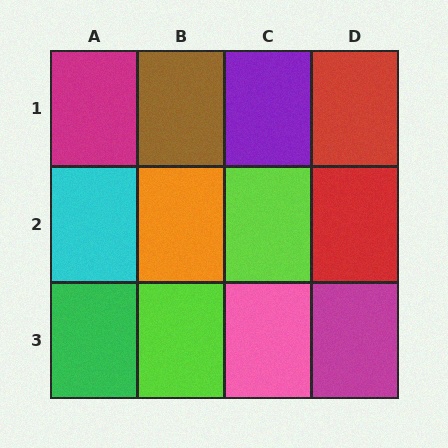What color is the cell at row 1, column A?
Magenta.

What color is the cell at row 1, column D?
Red.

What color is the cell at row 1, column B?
Brown.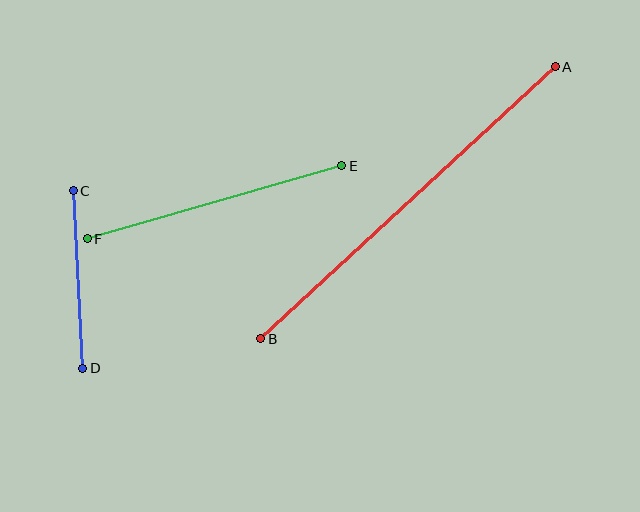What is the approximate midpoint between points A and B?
The midpoint is at approximately (408, 203) pixels.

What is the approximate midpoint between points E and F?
The midpoint is at approximately (214, 202) pixels.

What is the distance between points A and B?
The distance is approximately 401 pixels.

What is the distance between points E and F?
The distance is approximately 264 pixels.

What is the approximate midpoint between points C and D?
The midpoint is at approximately (78, 280) pixels.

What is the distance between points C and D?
The distance is approximately 178 pixels.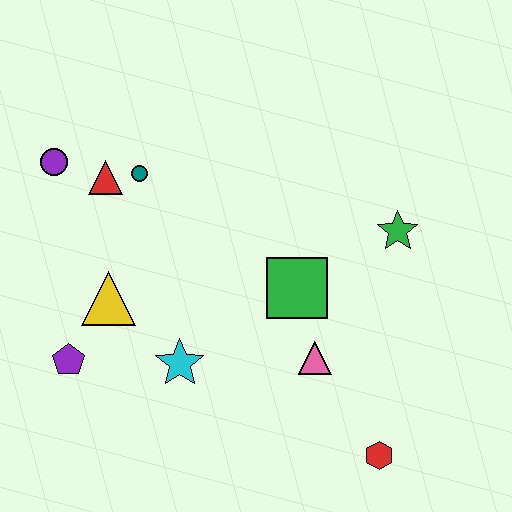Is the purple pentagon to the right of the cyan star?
No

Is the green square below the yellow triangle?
No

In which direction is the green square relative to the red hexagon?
The green square is above the red hexagon.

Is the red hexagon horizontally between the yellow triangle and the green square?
No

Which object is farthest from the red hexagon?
The purple circle is farthest from the red hexagon.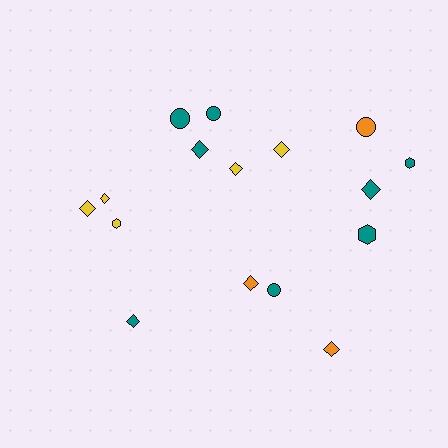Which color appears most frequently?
Teal, with 8 objects.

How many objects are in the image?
There are 16 objects.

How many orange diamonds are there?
There are 2 orange diamonds.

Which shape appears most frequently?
Diamond, with 9 objects.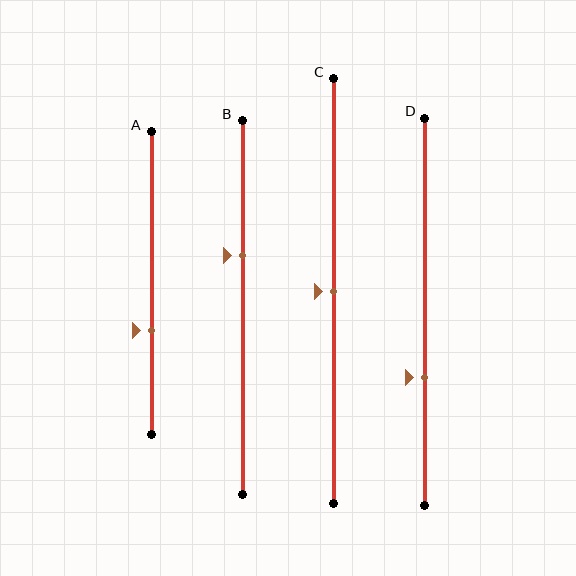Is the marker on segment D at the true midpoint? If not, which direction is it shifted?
No, the marker on segment D is shifted downward by about 17% of the segment length.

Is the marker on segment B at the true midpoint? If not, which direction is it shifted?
No, the marker on segment B is shifted upward by about 14% of the segment length.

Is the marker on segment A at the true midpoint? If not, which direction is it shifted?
No, the marker on segment A is shifted downward by about 16% of the segment length.